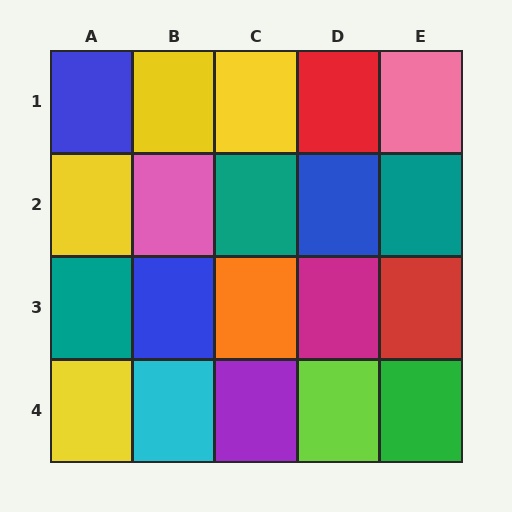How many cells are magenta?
1 cell is magenta.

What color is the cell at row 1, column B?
Yellow.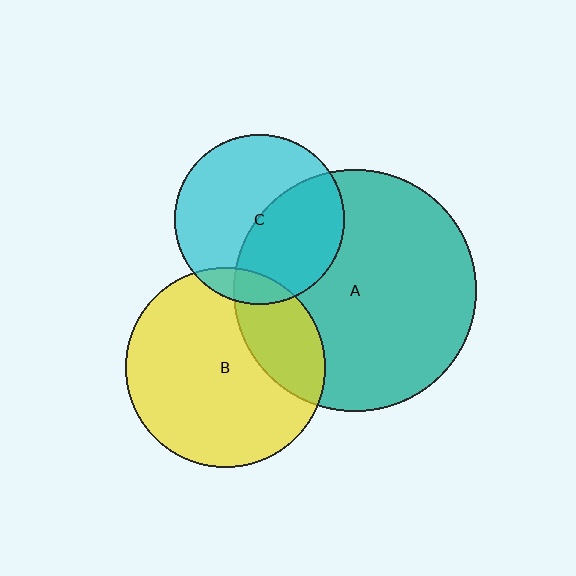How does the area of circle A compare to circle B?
Approximately 1.5 times.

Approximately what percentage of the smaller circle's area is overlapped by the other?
Approximately 25%.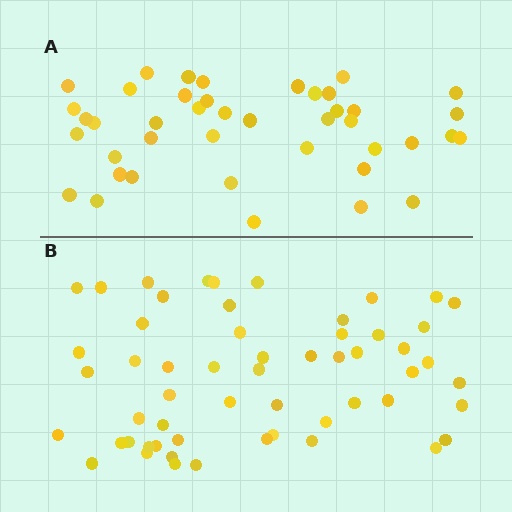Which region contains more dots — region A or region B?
Region B (the bottom region) has more dots.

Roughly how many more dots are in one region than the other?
Region B has approximately 15 more dots than region A.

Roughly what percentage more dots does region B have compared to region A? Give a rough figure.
About 35% more.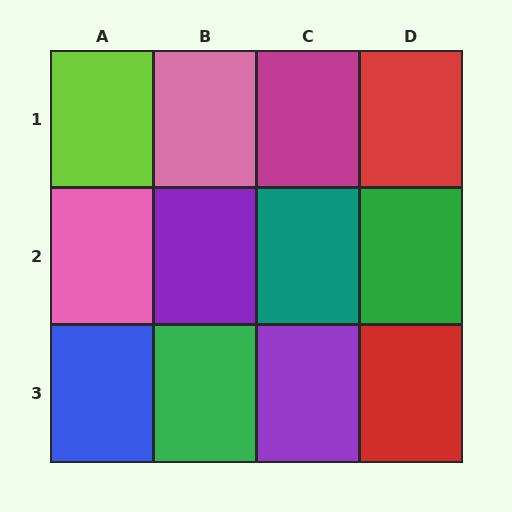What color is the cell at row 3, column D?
Red.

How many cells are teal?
1 cell is teal.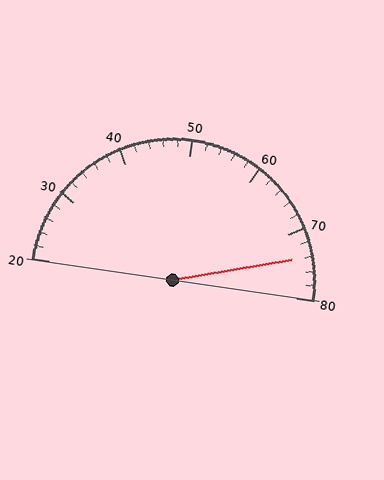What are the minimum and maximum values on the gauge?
The gauge ranges from 20 to 80.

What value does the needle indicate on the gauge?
The needle indicates approximately 74.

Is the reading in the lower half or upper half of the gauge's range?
The reading is in the upper half of the range (20 to 80).